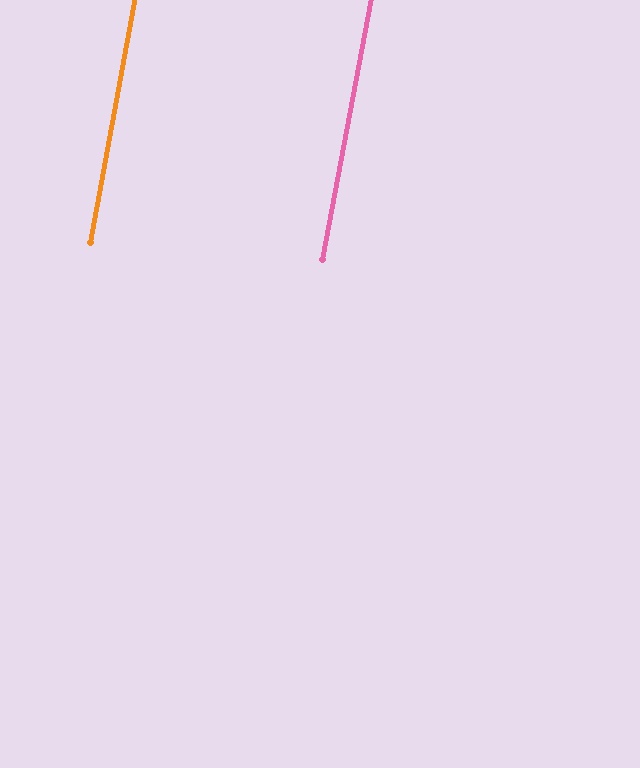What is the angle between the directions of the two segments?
Approximately 0 degrees.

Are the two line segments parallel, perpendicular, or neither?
Parallel — their directions differ by only 0.3°.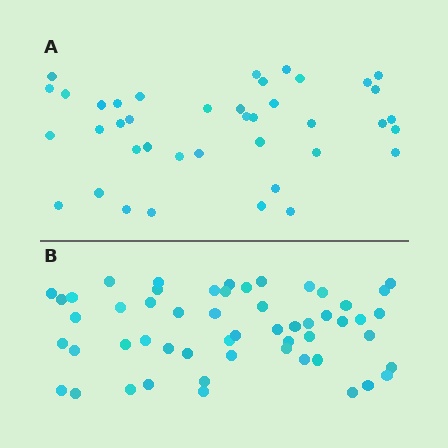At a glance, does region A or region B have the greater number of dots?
Region B (the bottom region) has more dots.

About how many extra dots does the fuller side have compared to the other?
Region B has approximately 15 more dots than region A.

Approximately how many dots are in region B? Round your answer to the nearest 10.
About 50 dots. (The exact count is 54, which rounds to 50.)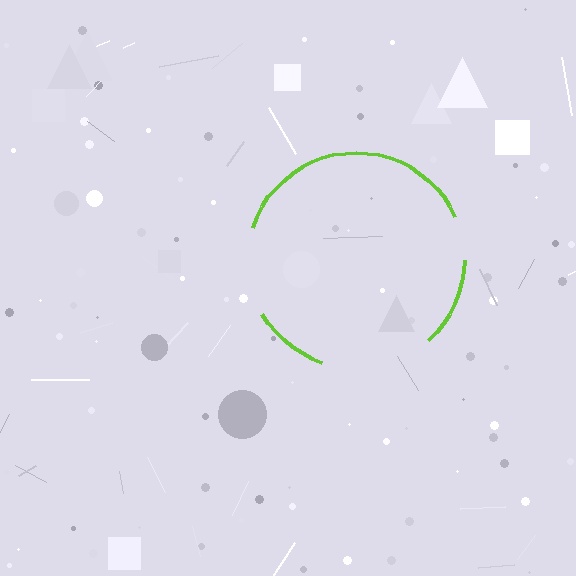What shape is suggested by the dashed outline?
The dashed outline suggests a circle.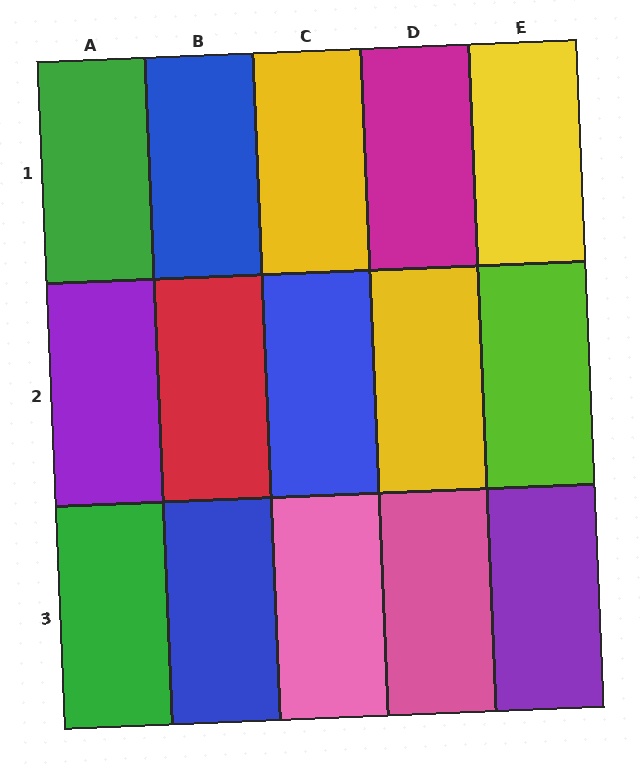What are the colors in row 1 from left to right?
Green, blue, yellow, magenta, yellow.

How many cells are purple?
2 cells are purple.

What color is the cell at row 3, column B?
Blue.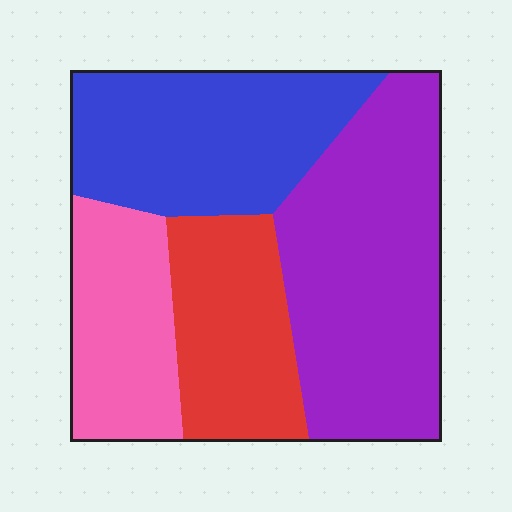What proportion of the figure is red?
Red takes up about one fifth (1/5) of the figure.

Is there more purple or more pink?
Purple.